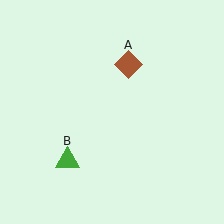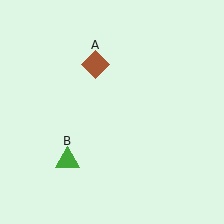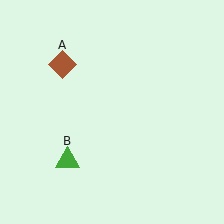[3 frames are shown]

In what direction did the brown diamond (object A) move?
The brown diamond (object A) moved left.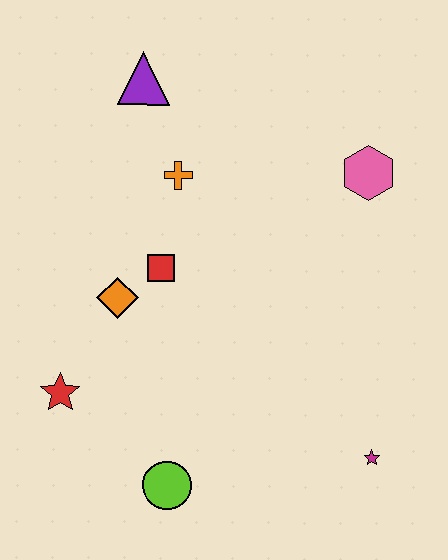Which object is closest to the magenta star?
The lime circle is closest to the magenta star.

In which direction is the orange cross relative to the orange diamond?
The orange cross is above the orange diamond.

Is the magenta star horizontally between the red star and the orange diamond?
No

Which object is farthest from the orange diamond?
The magenta star is farthest from the orange diamond.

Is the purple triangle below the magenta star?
No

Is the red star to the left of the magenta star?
Yes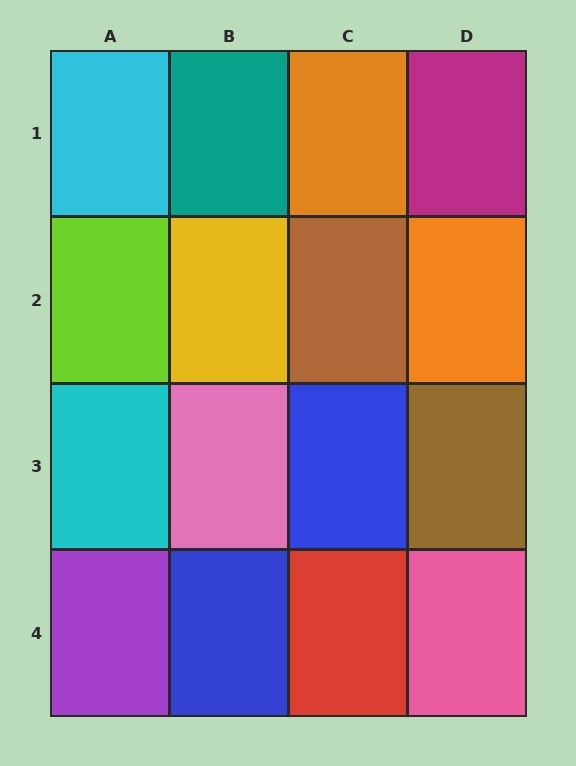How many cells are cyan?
2 cells are cyan.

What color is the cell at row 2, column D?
Orange.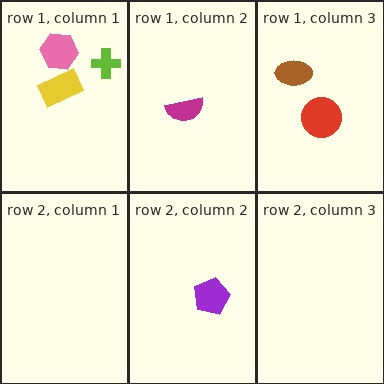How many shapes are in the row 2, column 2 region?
1.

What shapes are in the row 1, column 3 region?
The brown ellipse, the red circle.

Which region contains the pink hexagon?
The row 1, column 1 region.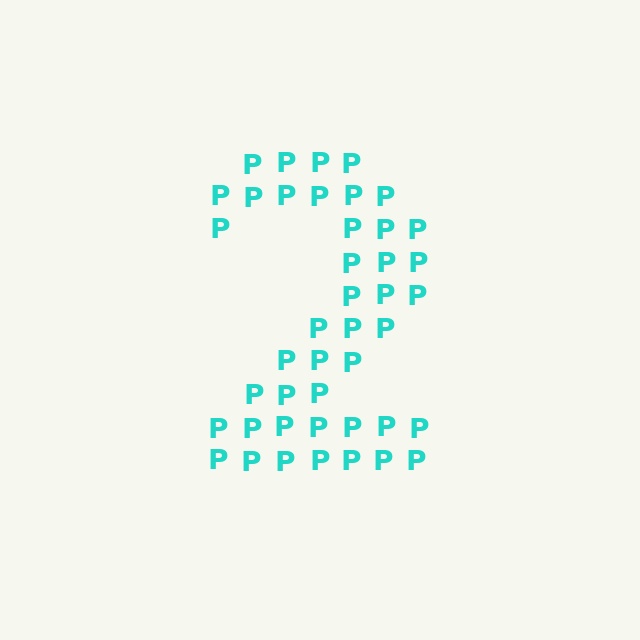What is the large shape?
The large shape is the digit 2.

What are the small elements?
The small elements are letter P's.